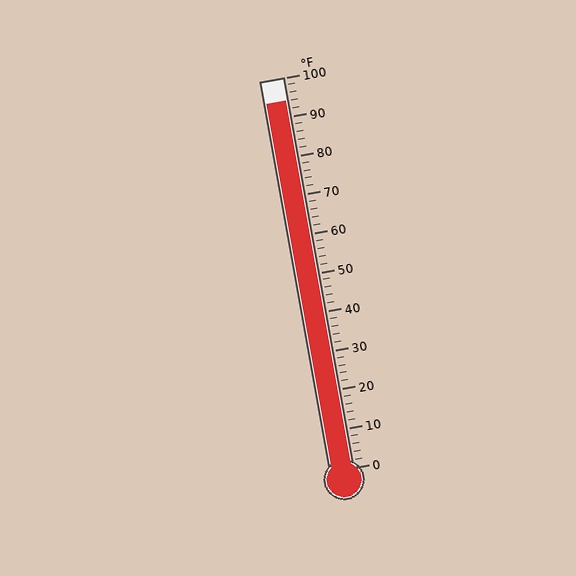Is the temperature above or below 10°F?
The temperature is above 10°F.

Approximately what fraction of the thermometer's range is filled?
The thermometer is filled to approximately 95% of its range.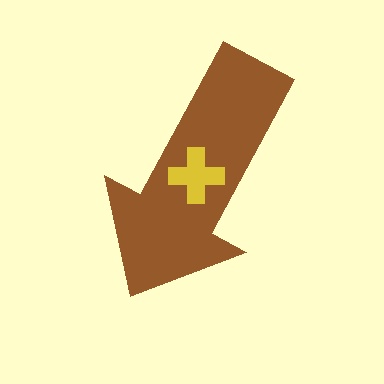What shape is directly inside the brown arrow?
The yellow cross.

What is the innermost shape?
The yellow cross.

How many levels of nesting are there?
2.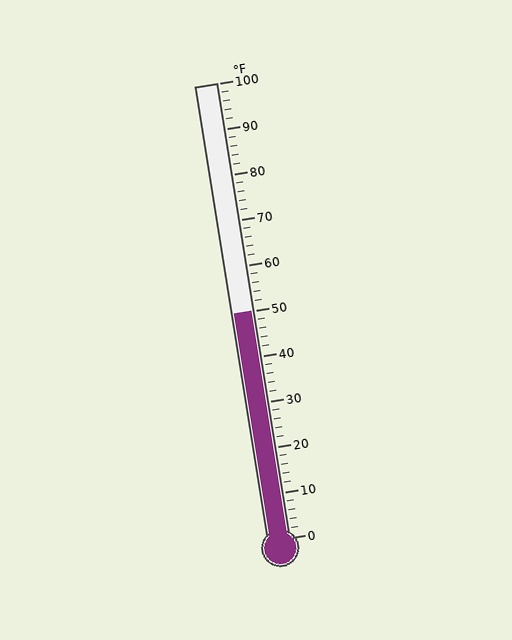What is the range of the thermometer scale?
The thermometer scale ranges from 0°F to 100°F.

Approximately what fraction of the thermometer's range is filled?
The thermometer is filled to approximately 50% of its range.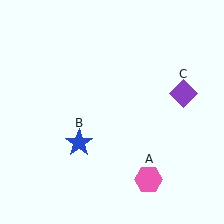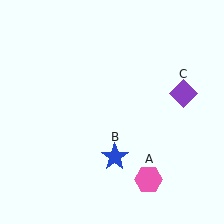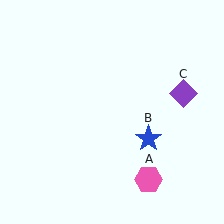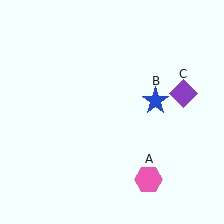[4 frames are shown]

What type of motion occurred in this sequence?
The blue star (object B) rotated counterclockwise around the center of the scene.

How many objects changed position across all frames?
1 object changed position: blue star (object B).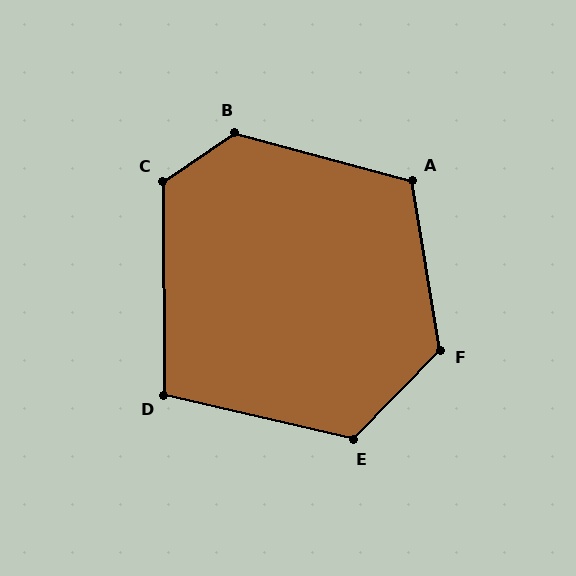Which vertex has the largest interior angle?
B, at approximately 131 degrees.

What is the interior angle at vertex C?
Approximately 124 degrees (obtuse).